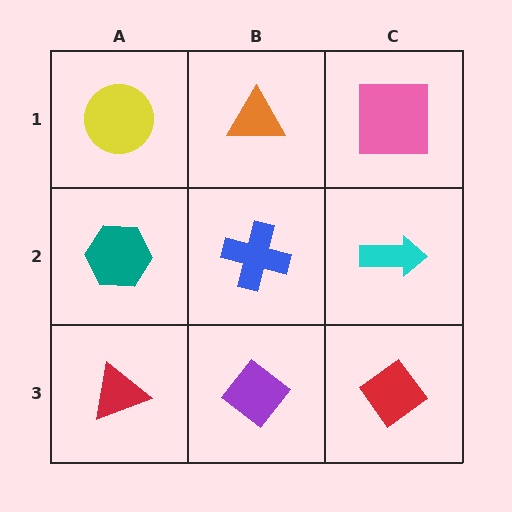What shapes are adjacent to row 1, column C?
A cyan arrow (row 2, column C), an orange triangle (row 1, column B).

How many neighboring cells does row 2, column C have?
3.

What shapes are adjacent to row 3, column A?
A teal hexagon (row 2, column A), a purple diamond (row 3, column B).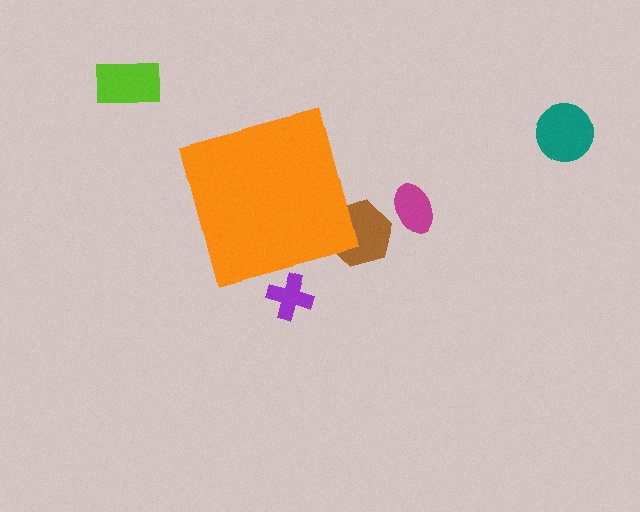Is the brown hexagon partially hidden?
Yes, the brown hexagon is partially hidden behind the orange square.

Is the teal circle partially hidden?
No, the teal circle is fully visible.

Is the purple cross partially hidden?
Yes, the purple cross is partially hidden behind the orange square.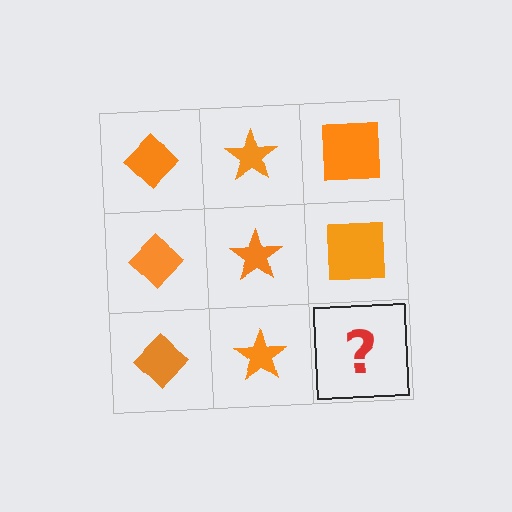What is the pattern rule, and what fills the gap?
The rule is that each column has a consistent shape. The gap should be filled with an orange square.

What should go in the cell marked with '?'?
The missing cell should contain an orange square.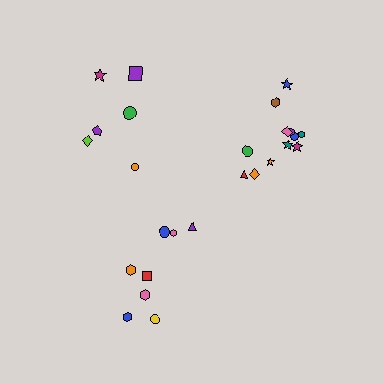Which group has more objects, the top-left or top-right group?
The top-right group.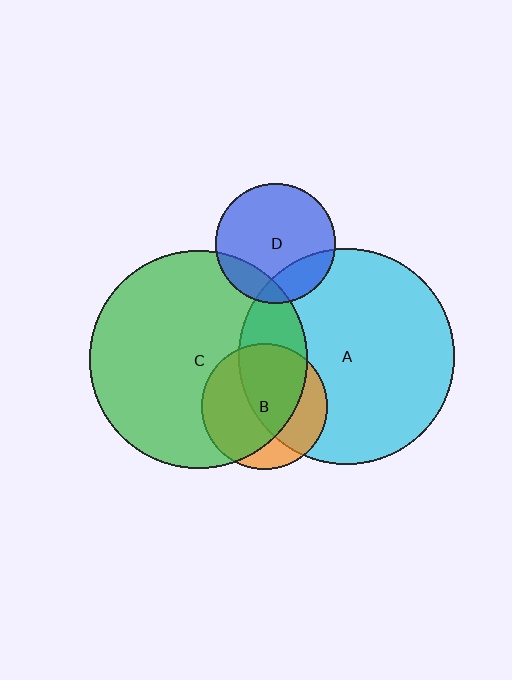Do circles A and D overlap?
Yes.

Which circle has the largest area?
Circle C (green).